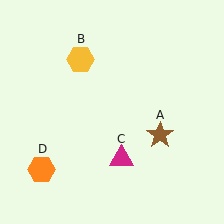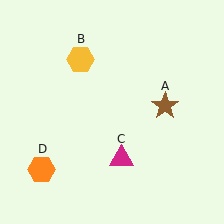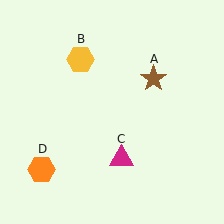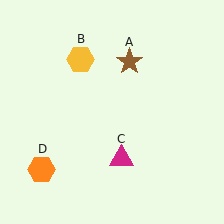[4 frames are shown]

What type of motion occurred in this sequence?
The brown star (object A) rotated counterclockwise around the center of the scene.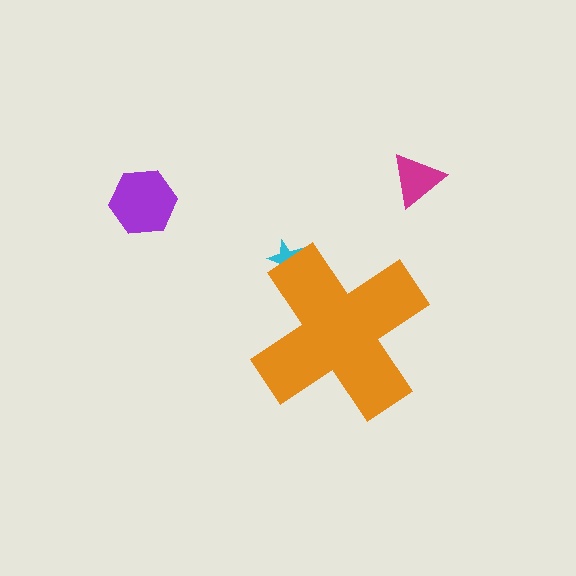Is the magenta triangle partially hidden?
No, the magenta triangle is fully visible.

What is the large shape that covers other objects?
An orange cross.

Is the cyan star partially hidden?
Yes, the cyan star is partially hidden behind the orange cross.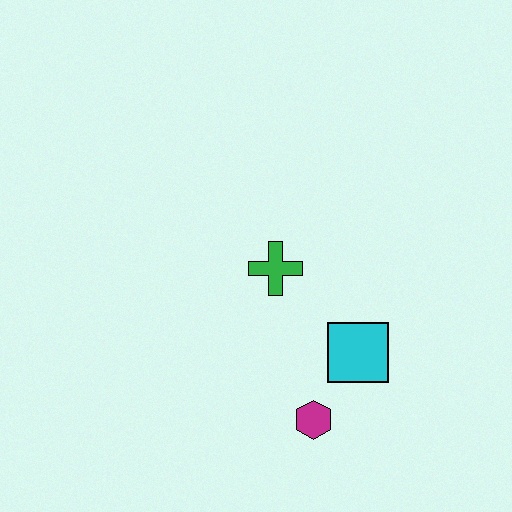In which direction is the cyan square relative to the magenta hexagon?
The cyan square is above the magenta hexagon.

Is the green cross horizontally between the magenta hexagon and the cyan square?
No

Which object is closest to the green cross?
The cyan square is closest to the green cross.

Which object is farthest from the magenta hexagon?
The green cross is farthest from the magenta hexagon.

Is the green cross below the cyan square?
No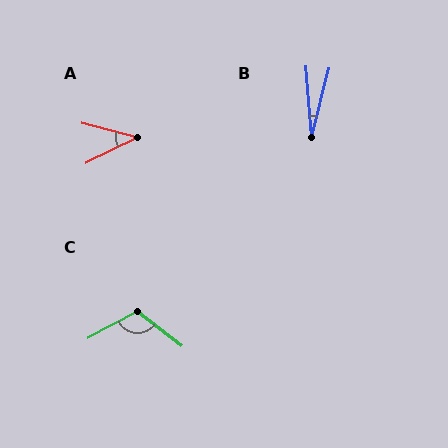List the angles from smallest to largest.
B (19°), A (41°), C (115°).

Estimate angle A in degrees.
Approximately 41 degrees.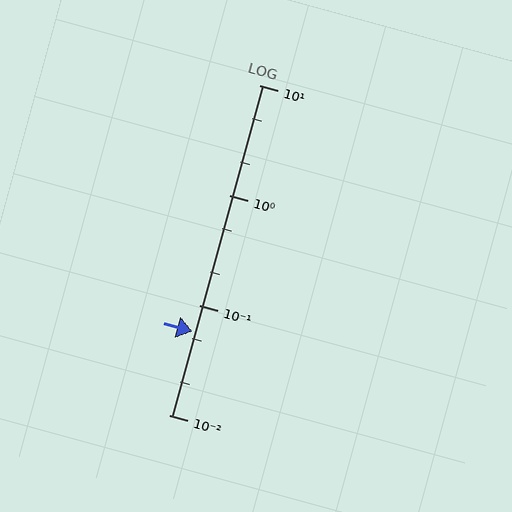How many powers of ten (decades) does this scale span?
The scale spans 3 decades, from 0.01 to 10.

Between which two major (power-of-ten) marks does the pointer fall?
The pointer is between 0.01 and 0.1.